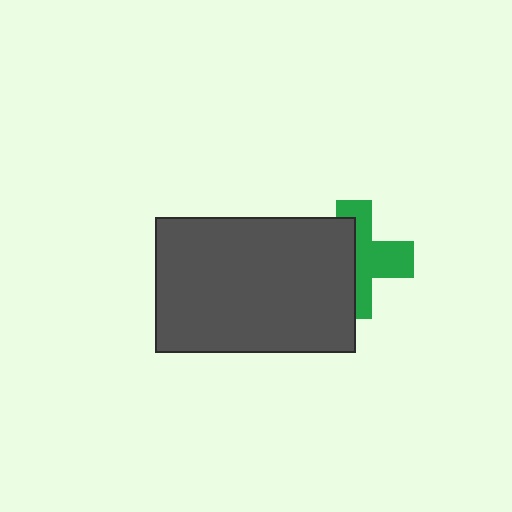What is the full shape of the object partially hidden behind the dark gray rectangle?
The partially hidden object is a green cross.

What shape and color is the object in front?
The object in front is a dark gray rectangle.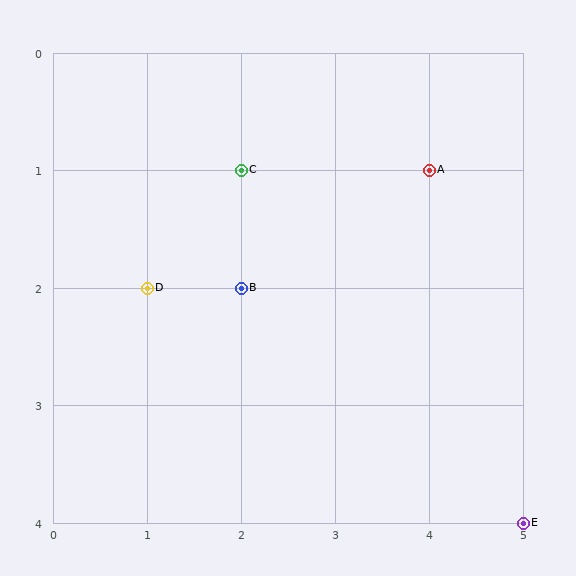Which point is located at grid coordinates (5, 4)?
Point E is at (5, 4).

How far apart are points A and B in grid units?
Points A and B are 2 columns and 1 row apart (about 2.2 grid units diagonally).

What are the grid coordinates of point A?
Point A is at grid coordinates (4, 1).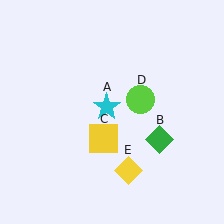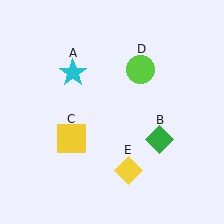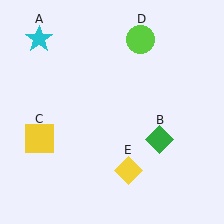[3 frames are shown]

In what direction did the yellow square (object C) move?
The yellow square (object C) moved left.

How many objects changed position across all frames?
3 objects changed position: cyan star (object A), yellow square (object C), lime circle (object D).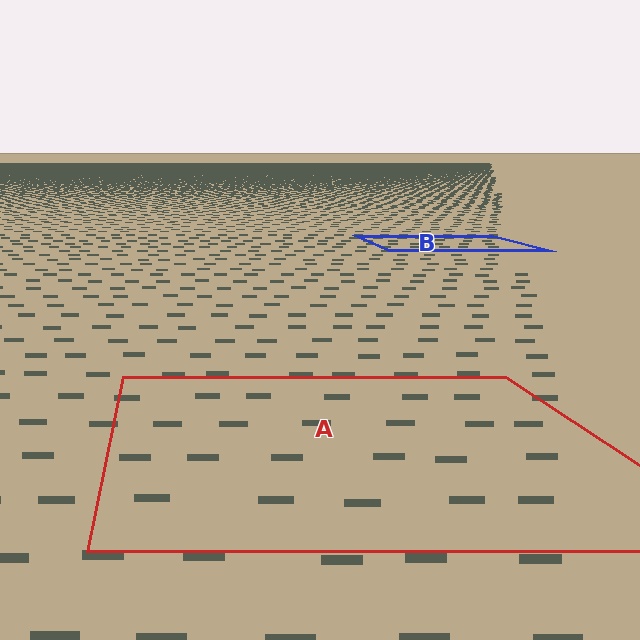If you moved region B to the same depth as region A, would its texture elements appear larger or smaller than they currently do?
They would appear larger. At a closer depth, the same texture elements are projected at a bigger on-screen size.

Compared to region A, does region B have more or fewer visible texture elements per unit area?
Region B has more texture elements per unit area — they are packed more densely because it is farther away.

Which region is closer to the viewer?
Region A is closer. The texture elements there are larger and more spread out.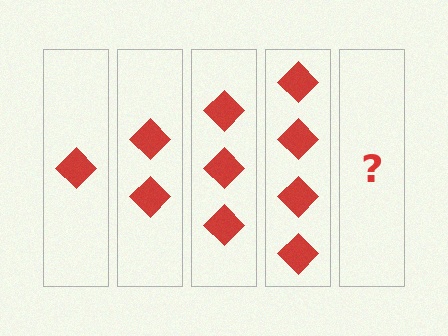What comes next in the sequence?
The next element should be 5 diamonds.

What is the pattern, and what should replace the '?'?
The pattern is that each step adds one more diamond. The '?' should be 5 diamonds.